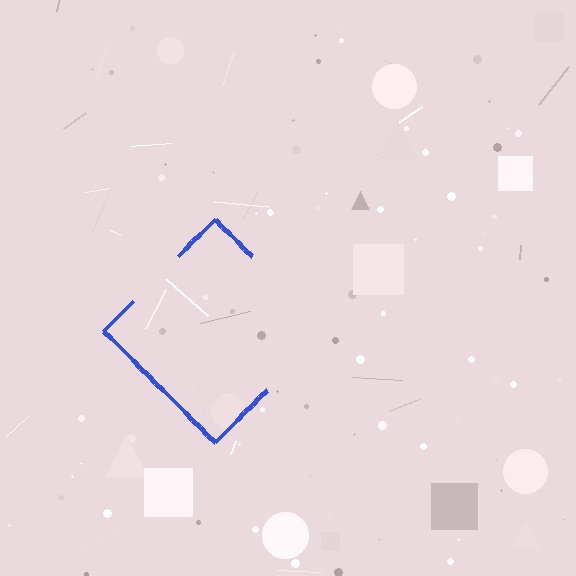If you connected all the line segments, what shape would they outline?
They would outline a diamond.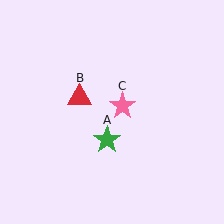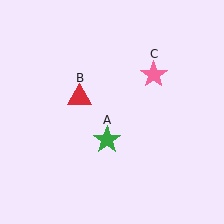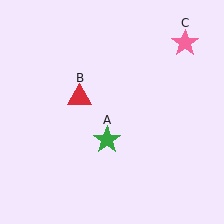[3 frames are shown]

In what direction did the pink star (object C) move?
The pink star (object C) moved up and to the right.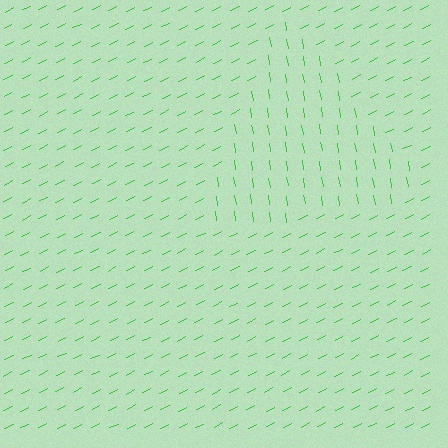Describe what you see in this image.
The image is filled with small green line segments. A triangle region in the image has lines oriented differently from the surrounding lines, creating a visible texture boundary.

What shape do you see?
I see a triangle.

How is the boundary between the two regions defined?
The boundary is defined purely by a change in line orientation (approximately 73 degrees difference). All lines are the same color and thickness.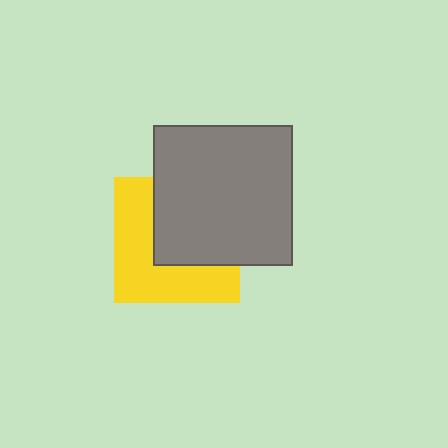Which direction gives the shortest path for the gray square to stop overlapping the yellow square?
Moving toward the upper-right gives the shortest separation.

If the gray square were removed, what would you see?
You would see the complete yellow square.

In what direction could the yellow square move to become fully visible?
The yellow square could move toward the lower-left. That would shift it out from behind the gray square entirely.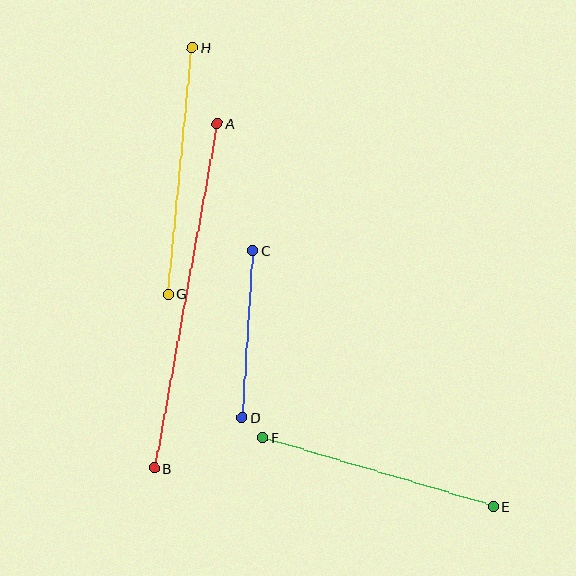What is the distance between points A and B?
The distance is approximately 350 pixels.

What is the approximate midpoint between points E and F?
The midpoint is at approximately (378, 472) pixels.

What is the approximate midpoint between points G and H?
The midpoint is at approximately (180, 171) pixels.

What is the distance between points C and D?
The distance is approximately 167 pixels.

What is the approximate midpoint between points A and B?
The midpoint is at approximately (186, 296) pixels.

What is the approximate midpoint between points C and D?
The midpoint is at approximately (247, 334) pixels.